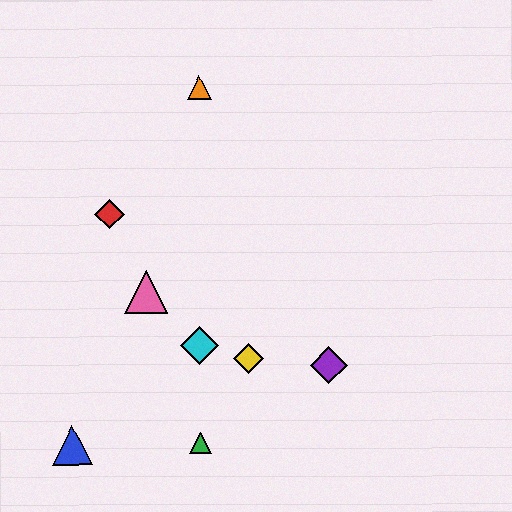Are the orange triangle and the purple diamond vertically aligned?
No, the orange triangle is at x≈199 and the purple diamond is at x≈329.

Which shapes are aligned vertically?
The green triangle, the orange triangle, the cyan diamond are aligned vertically.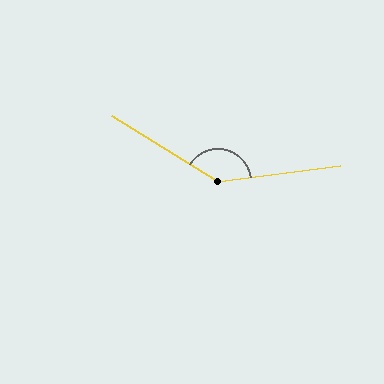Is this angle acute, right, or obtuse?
It is obtuse.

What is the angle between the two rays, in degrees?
Approximately 141 degrees.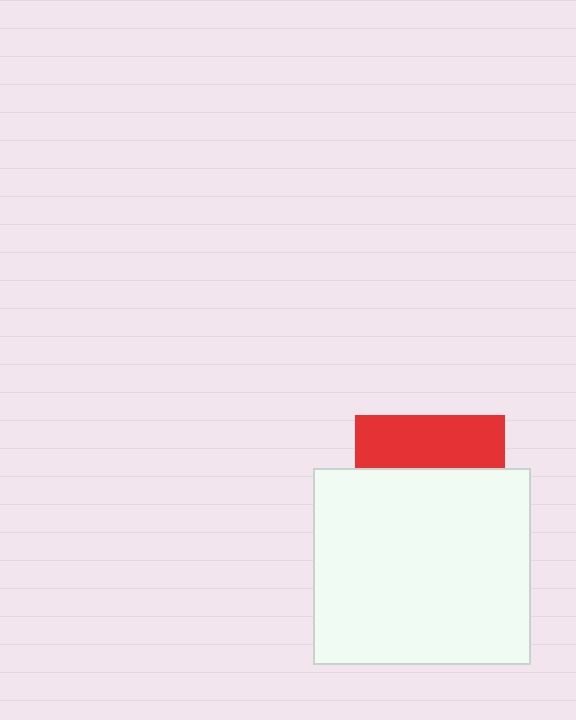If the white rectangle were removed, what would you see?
You would see the complete red square.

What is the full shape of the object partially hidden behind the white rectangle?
The partially hidden object is a red square.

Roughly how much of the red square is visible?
A small part of it is visible (roughly 35%).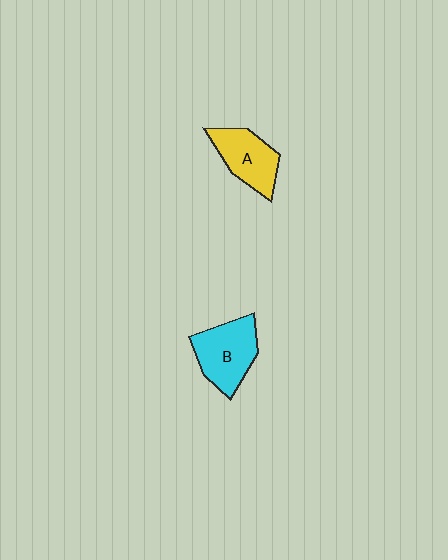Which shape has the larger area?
Shape B (cyan).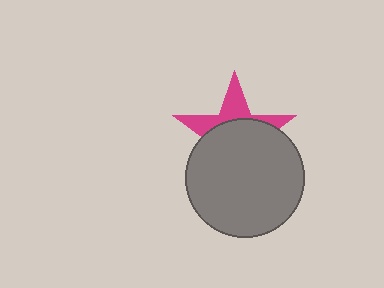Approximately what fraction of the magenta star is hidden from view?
Roughly 66% of the magenta star is hidden behind the gray circle.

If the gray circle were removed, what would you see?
You would see the complete magenta star.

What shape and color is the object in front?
The object in front is a gray circle.